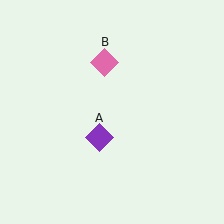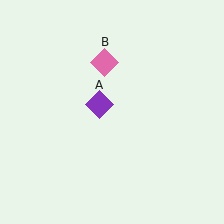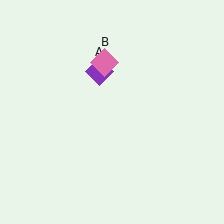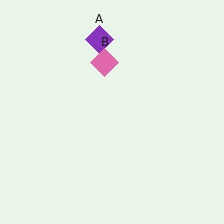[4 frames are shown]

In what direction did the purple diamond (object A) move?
The purple diamond (object A) moved up.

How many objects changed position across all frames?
1 object changed position: purple diamond (object A).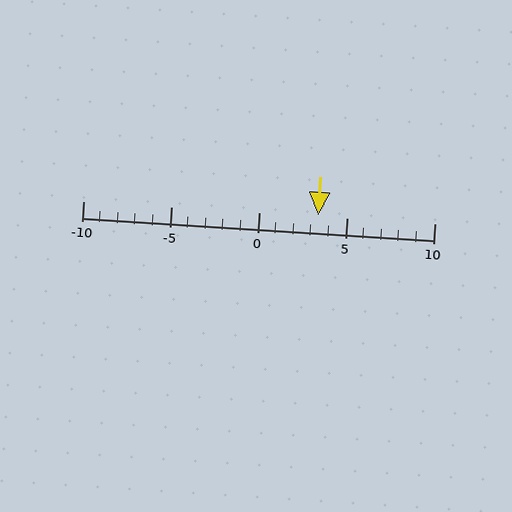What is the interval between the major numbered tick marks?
The major tick marks are spaced 5 units apart.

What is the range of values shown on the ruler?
The ruler shows values from -10 to 10.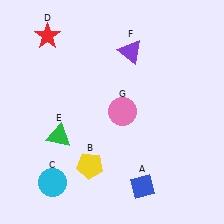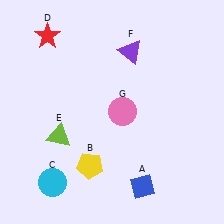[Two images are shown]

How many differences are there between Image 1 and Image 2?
There is 1 difference between the two images.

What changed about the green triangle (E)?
In Image 1, E is green. In Image 2, it changed to lime.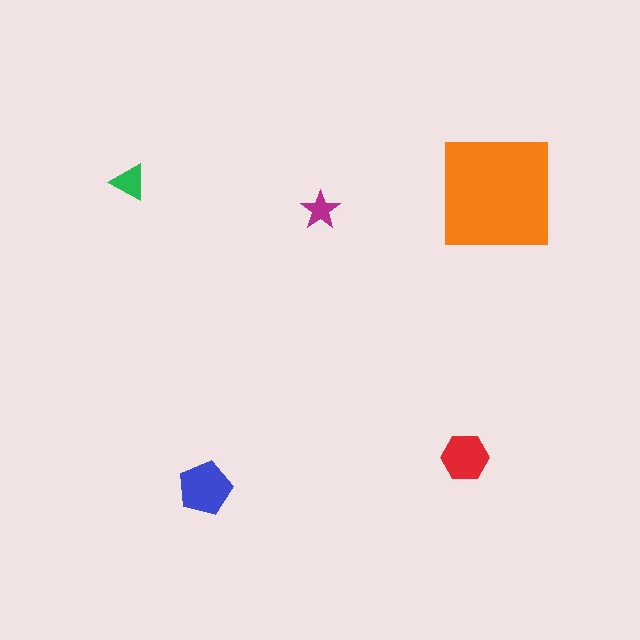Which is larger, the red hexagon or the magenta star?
The red hexagon.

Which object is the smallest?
The magenta star.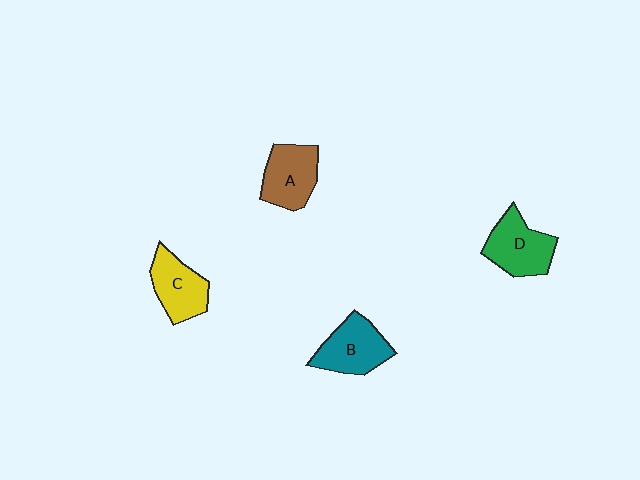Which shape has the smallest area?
Shape C (yellow).